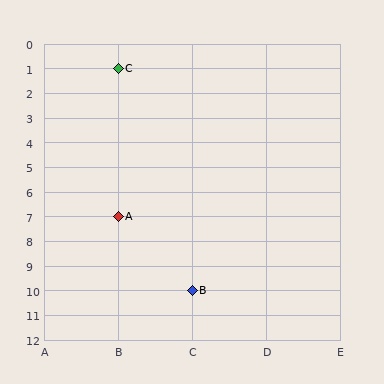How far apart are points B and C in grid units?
Points B and C are 1 column and 9 rows apart (about 9.1 grid units diagonally).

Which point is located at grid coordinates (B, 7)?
Point A is at (B, 7).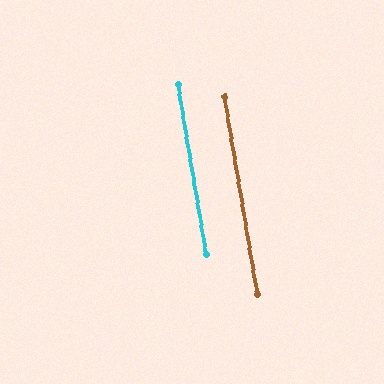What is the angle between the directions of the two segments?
Approximately 0 degrees.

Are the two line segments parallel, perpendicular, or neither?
Parallel — their directions differ by only 0.2°.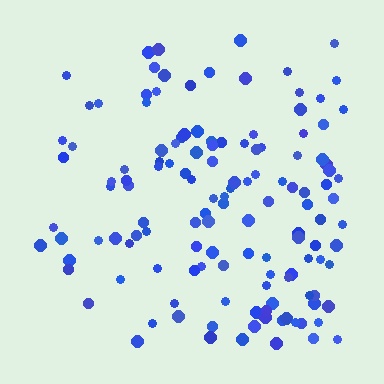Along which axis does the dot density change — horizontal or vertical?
Horizontal.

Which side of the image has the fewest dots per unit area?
The left.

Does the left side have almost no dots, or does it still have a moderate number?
Still a moderate number, just noticeably fewer than the right.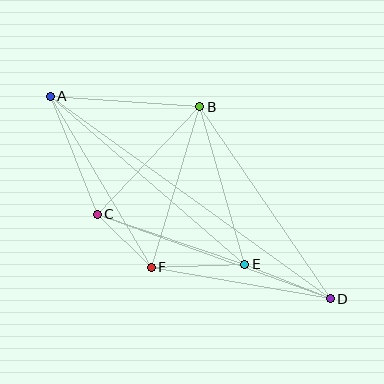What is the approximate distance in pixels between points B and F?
The distance between B and F is approximately 168 pixels.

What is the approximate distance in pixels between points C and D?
The distance between C and D is approximately 248 pixels.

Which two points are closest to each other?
Points C and F are closest to each other.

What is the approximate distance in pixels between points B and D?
The distance between B and D is approximately 232 pixels.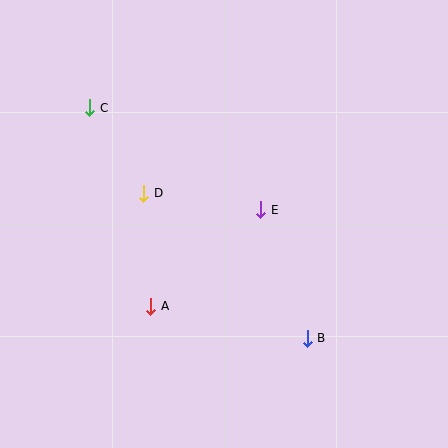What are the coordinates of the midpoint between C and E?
The midpoint between C and E is at (175, 159).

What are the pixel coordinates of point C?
Point C is at (90, 108).